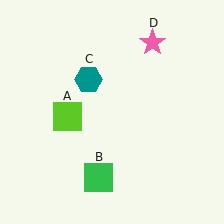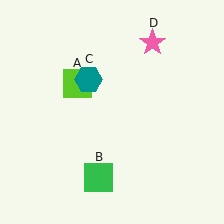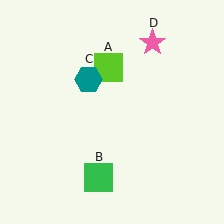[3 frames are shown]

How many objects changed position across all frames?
1 object changed position: lime square (object A).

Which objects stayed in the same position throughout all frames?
Green square (object B) and teal hexagon (object C) and pink star (object D) remained stationary.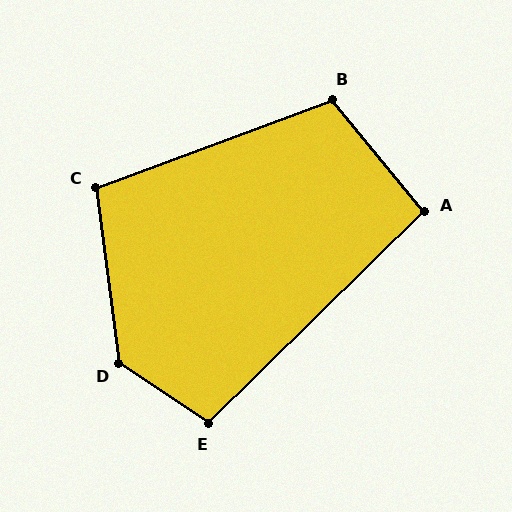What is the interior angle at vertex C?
Approximately 103 degrees (obtuse).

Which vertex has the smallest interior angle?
A, at approximately 95 degrees.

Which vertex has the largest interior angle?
D, at approximately 131 degrees.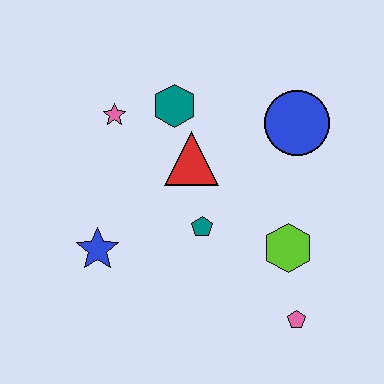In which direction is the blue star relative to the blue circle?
The blue star is to the left of the blue circle.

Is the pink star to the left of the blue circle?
Yes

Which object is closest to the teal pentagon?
The red triangle is closest to the teal pentagon.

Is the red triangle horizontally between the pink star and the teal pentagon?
Yes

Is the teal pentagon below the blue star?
No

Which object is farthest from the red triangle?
The pink pentagon is farthest from the red triangle.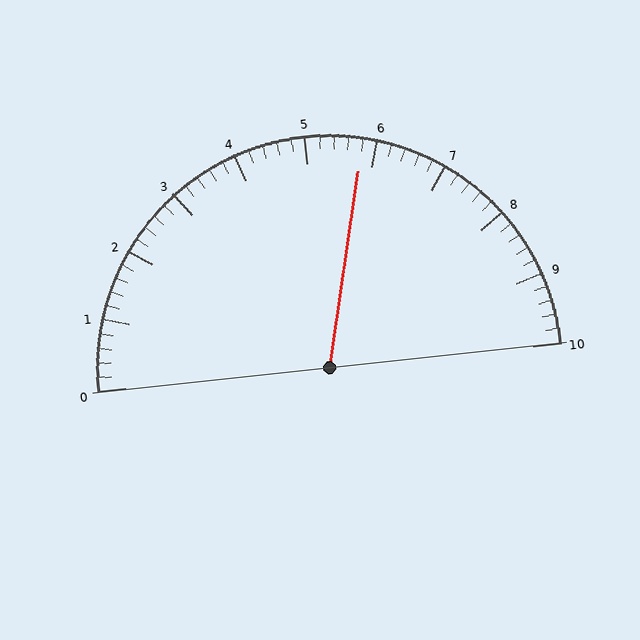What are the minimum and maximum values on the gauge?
The gauge ranges from 0 to 10.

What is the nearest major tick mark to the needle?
The nearest major tick mark is 6.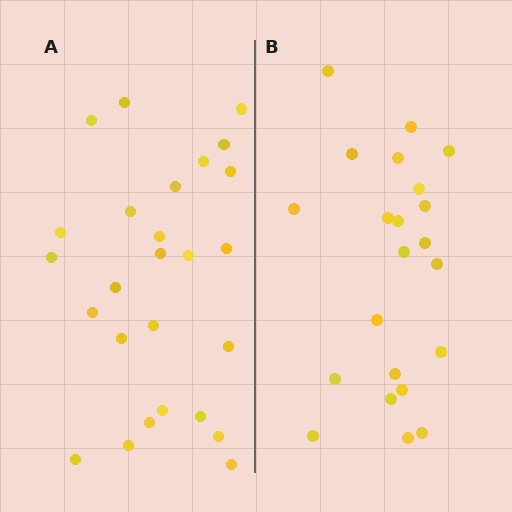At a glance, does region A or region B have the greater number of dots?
Region A (the left region) has more dots.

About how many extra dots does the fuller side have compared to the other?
Region A has about 4 more dots than region B.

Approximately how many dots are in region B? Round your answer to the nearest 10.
About 20 dots. (The exact count is 22, which rounds to 20.)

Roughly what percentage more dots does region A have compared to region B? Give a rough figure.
About 20% more.